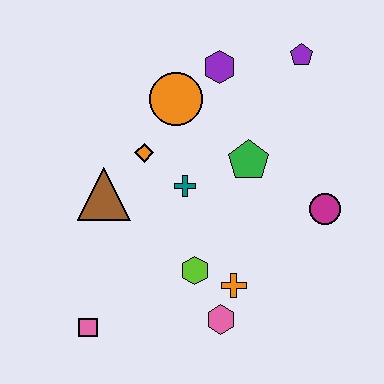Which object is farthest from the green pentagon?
The pink square is farthest from the green pentagon.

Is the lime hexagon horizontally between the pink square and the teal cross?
No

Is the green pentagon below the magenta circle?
No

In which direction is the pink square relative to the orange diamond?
The pink square is below the orange diamond.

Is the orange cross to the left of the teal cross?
No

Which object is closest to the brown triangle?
The orange diamond is closest to the brown triangle.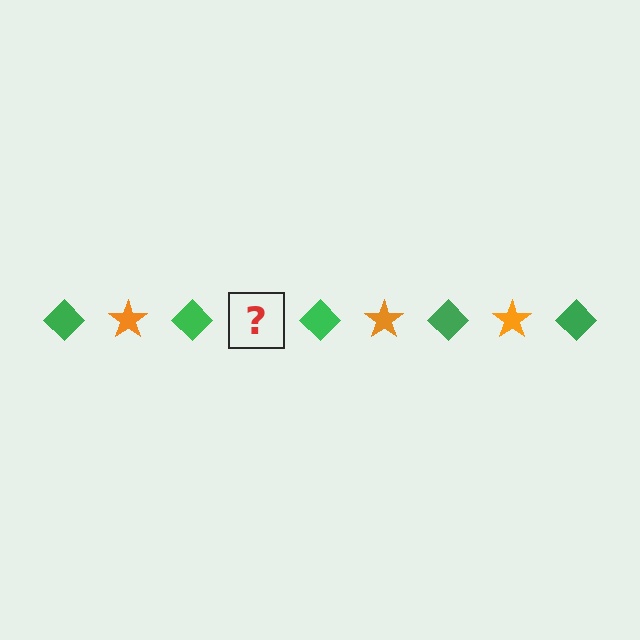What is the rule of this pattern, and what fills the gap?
The rule is that the pattern alternates between green diamond and orange star. The gap should be filled with an orange star.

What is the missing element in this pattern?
The missing element is an orange star.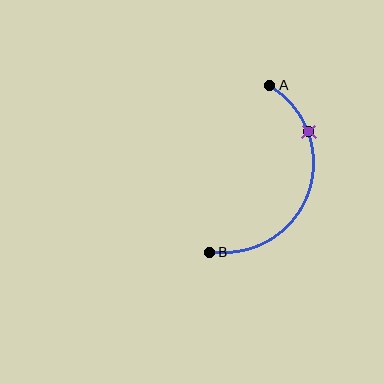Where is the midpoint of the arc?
The arc midpoint is the point on the curve farthest from the straight line joining A and B. It sits to the right of that line.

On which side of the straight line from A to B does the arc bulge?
The arc bulges to the right of the straight line connecting A and B.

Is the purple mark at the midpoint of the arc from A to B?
No. The purple mark lies on the arc but is closer to endpoint A. The arc midpoint would be at the point on the curve equidistant along the arc from both A and B.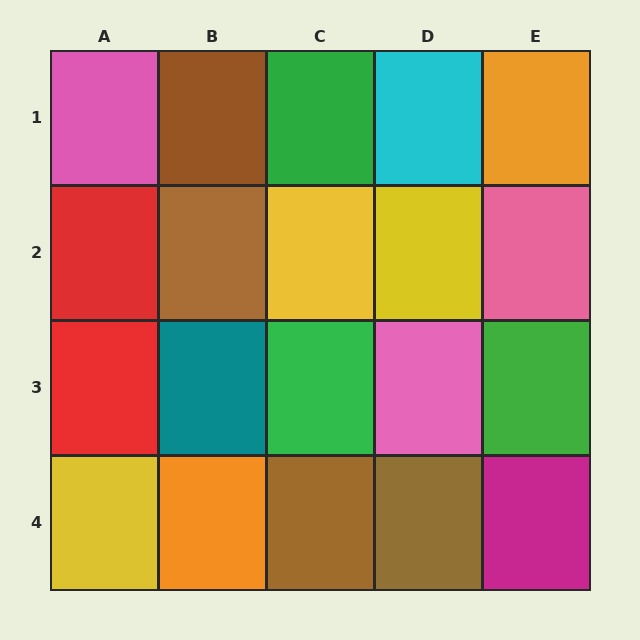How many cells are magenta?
1 cell is magenta.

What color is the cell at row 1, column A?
Pink.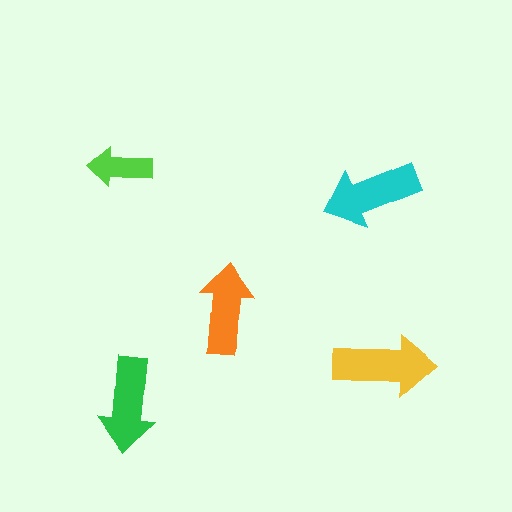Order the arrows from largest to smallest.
the yellow one, the cyan one, the green one, the orange one, the lime one.